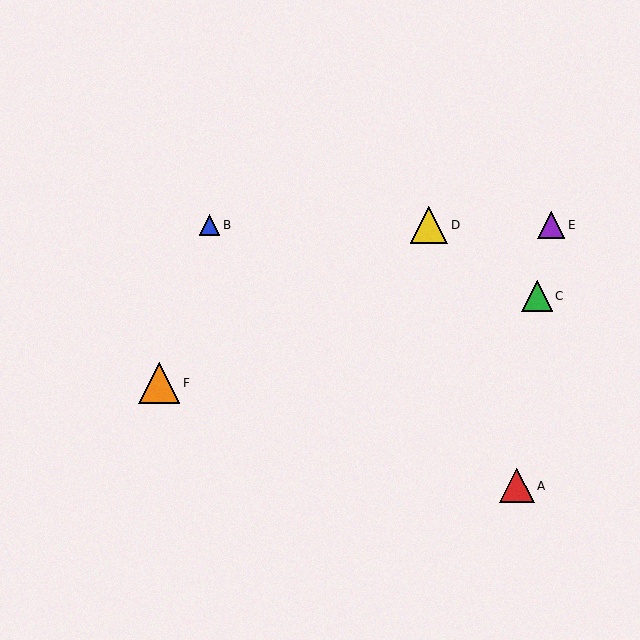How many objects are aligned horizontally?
3 objects (B, D, E) are aligned horizontally.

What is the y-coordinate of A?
Object A is at y≈486.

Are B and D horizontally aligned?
Yes, both are at y≈225.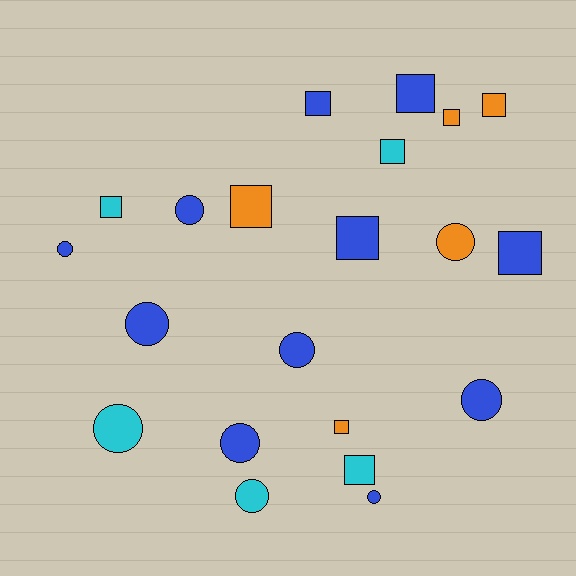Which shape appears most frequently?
Square, with 11 objects.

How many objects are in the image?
There are 21 objects.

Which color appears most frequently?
Blue, with 11 objects.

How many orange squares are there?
There are 4 orange squares.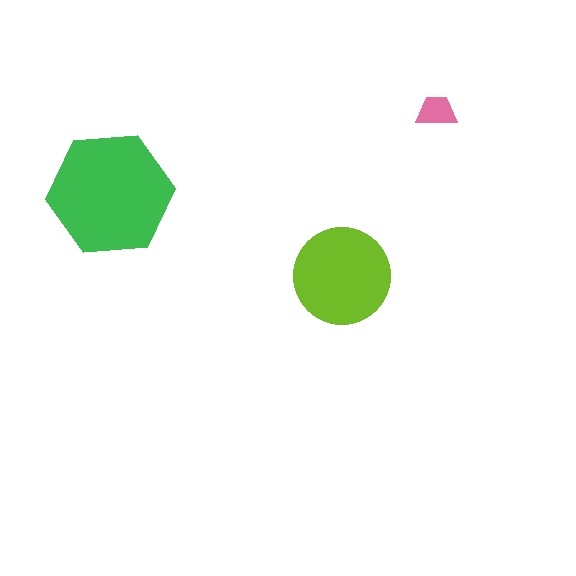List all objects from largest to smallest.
The green hexagon, the lime circle, the pink trapezoid.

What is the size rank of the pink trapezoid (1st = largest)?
3rd.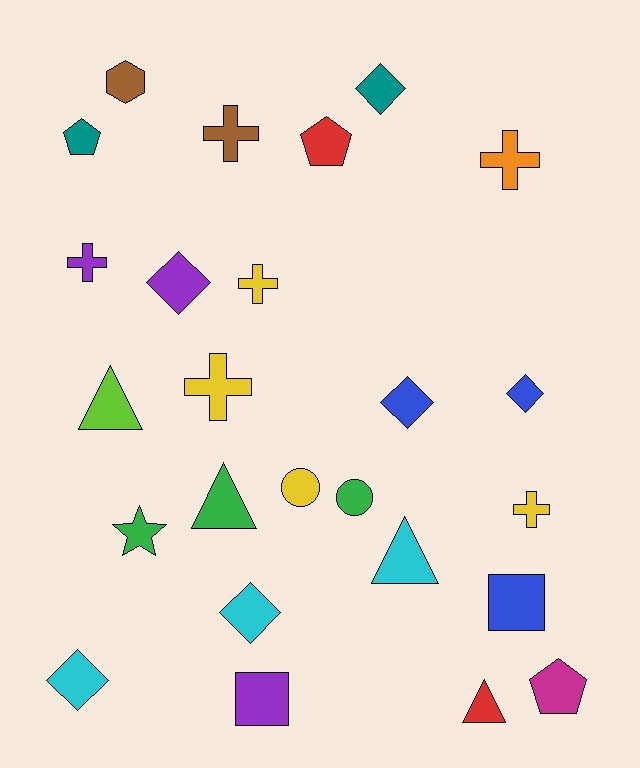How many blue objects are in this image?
There are 3 blue objects.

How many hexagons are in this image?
There is 1 hexagon.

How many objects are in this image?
There are 25 objects.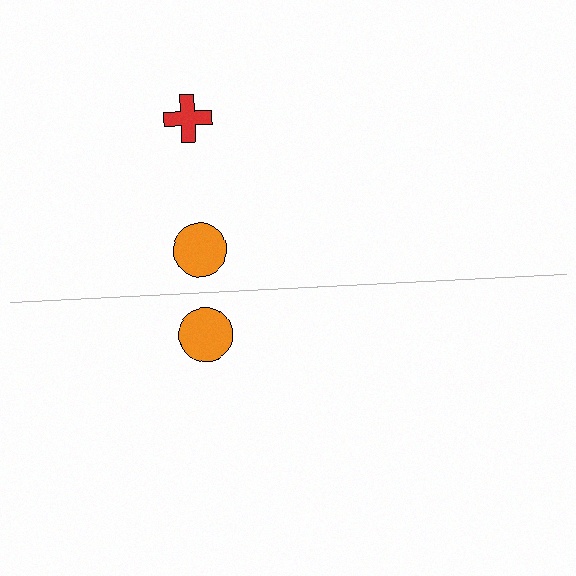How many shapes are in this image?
There are 3 shapes in this image.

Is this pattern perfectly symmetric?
No, the pattern is not perfectly symmetric. A red cross is missing from the bottom side.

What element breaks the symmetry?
A red cross is missing from the bottom side.